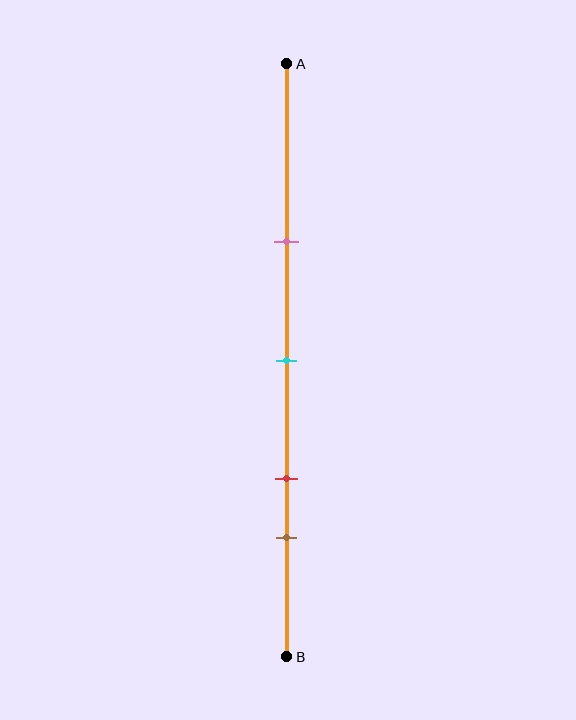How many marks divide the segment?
There are 4 marks dividing the segment.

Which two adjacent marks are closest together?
The red and brown marks are the closest adjacent pair.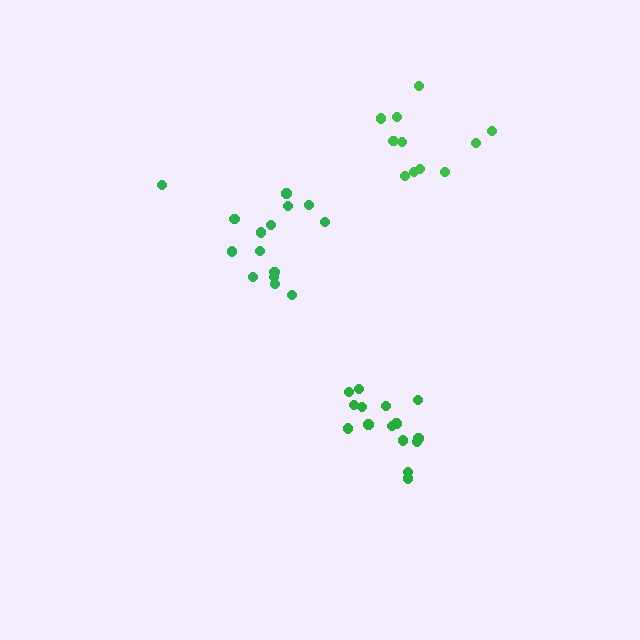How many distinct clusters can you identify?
There are 3 distinct clusters.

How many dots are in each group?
Group 1: 15 dots, Group 2: 11 dots, Group 3: 15 dots (41 total).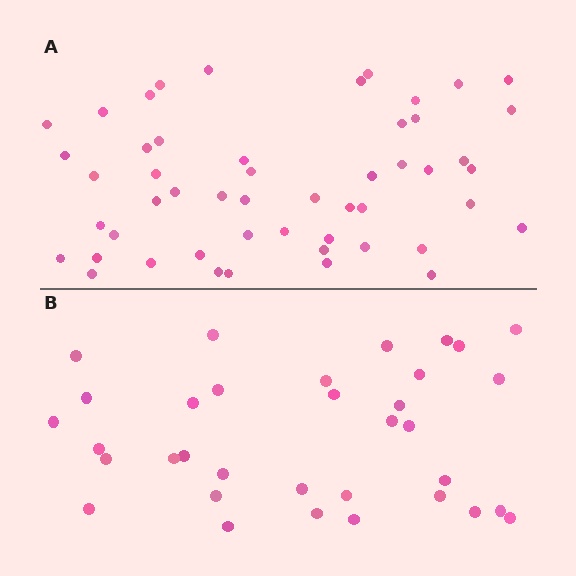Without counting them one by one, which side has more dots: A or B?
Region A (the top region) has more dots.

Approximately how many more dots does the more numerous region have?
Region A has approximately 15 more dots than region B.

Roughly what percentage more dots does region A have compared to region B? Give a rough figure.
About 50% more.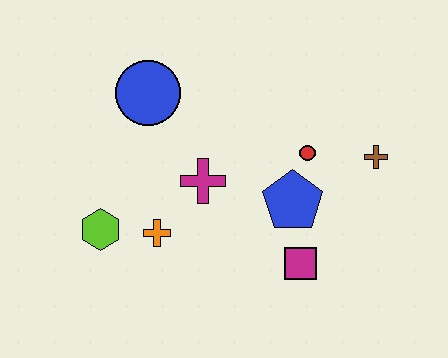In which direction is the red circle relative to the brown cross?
The red circle is to the left of the brown cross.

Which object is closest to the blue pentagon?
The red circle is closest to the blue pentagon.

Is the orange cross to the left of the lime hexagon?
No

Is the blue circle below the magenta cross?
No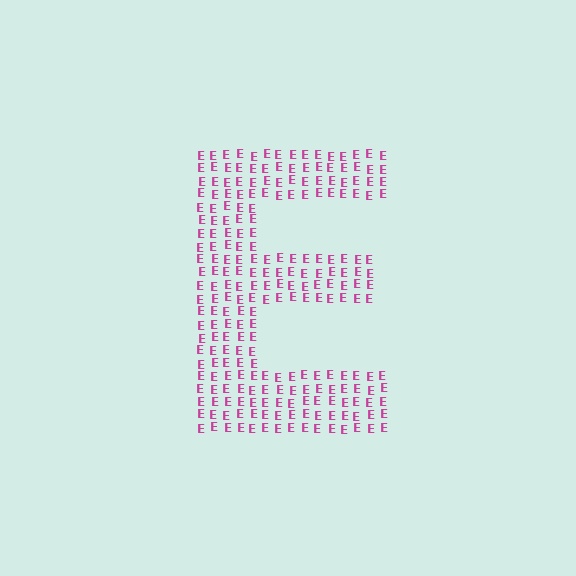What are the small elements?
The small elements are letter E's.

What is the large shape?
The large shape is the letter E.